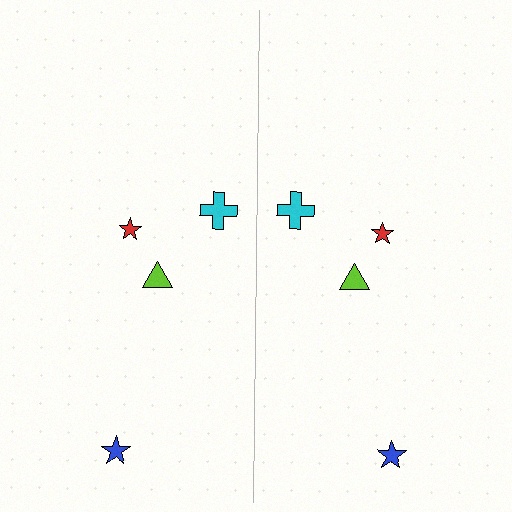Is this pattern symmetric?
Yes, this pattern has bilateral (reflection) symmetry.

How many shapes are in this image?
There are 8 shapes in this image.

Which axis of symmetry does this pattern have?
The pattern has a vertical axis of symmetry running through the center of the image.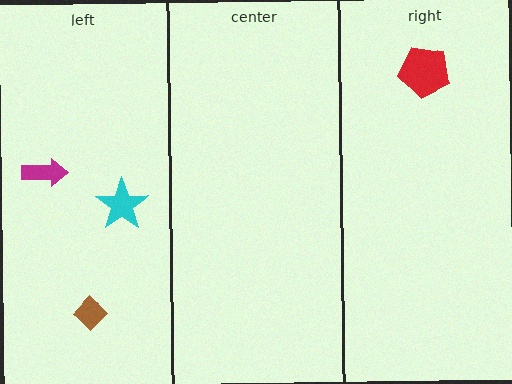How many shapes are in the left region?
3.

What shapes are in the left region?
The cyan star, the brown diamond, the magenta arrow.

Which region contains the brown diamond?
The left region.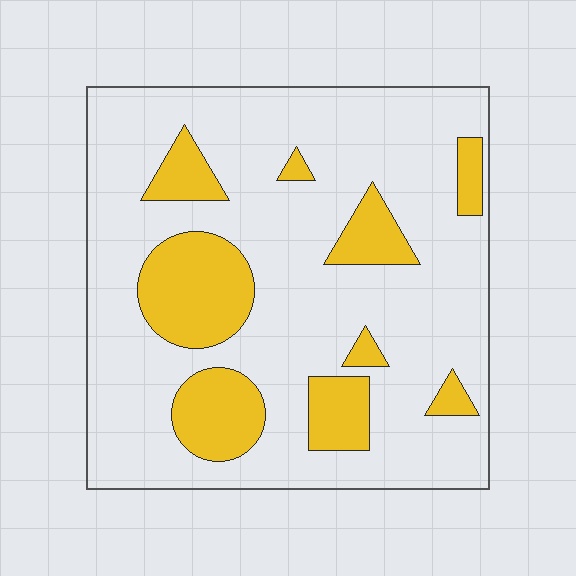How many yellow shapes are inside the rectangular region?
9.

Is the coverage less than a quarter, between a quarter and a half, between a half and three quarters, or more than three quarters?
Less than a quarter.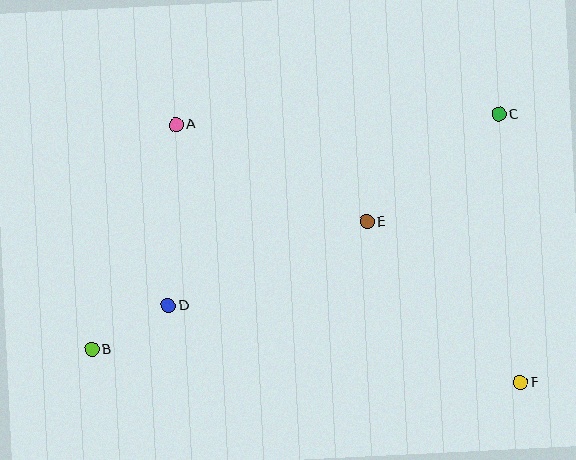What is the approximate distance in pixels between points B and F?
The distance between B and F is approximately 430 pixels.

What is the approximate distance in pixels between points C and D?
The distance between C and D is approximately 382 pixels.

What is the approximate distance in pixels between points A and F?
The distance between A and F is approximately 431 pixels.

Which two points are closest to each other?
Points B and D are closest to each other.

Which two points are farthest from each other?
Points B and C are farthest from each other.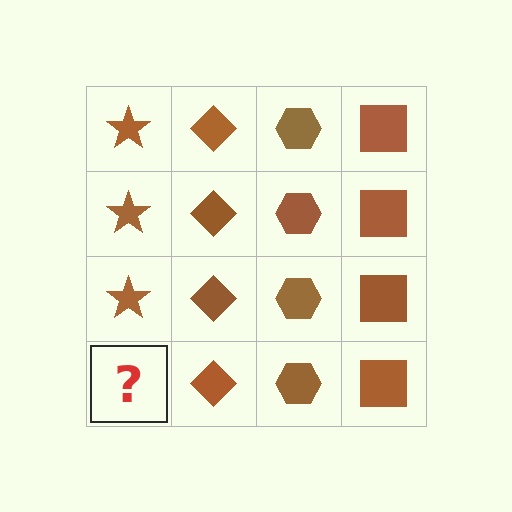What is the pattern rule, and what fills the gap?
The rule is that each column has a consistent shape. The gap should be filled with a brown star.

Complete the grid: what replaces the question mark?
The question mark should be replaced with a brown star.